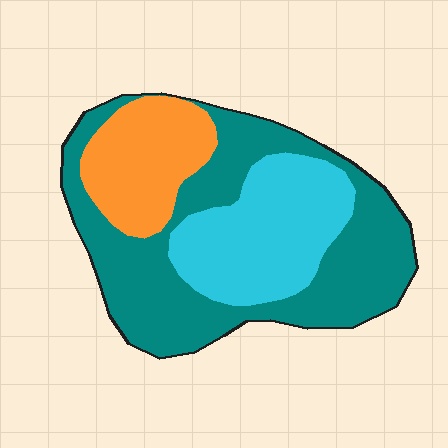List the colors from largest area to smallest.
From largest to smallest: teal, cyan, orange.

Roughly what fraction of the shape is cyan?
Cyan covers 28% of the shape.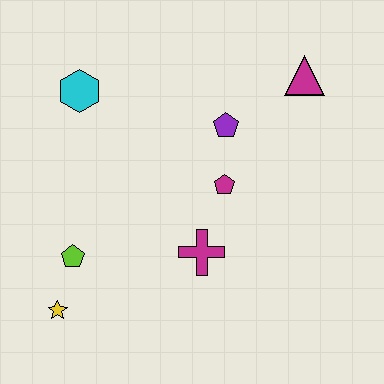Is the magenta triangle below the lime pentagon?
No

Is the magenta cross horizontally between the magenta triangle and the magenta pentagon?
No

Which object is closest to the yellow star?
The lime pentagon is closest to the yellow star.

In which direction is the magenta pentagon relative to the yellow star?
The magenta pentagon is to the right of the yellow star.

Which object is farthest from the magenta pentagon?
The yellow star is farthest from the magenta pentagon.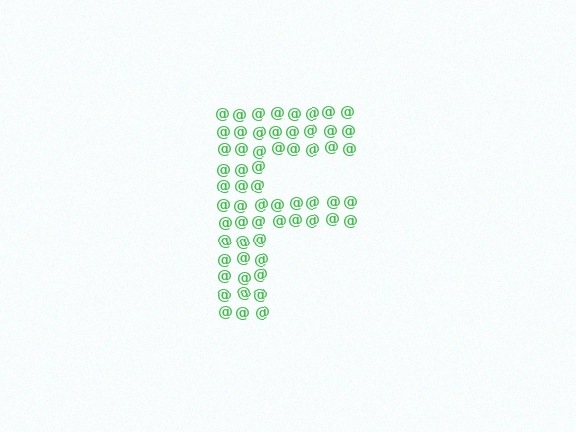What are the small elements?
The small elements are at signs.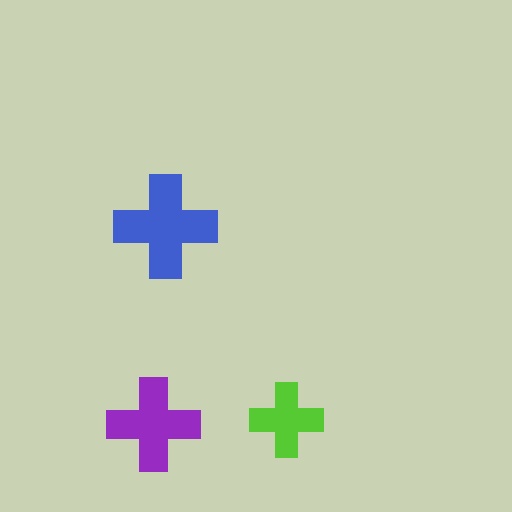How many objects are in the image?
There are 3 objects in the image.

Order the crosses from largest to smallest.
the blue one, the purple one, the lime one.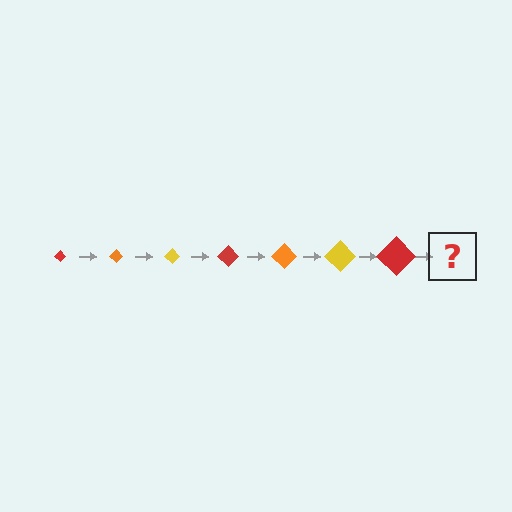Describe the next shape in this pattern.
It should be an orange diamond, larger than the previous one.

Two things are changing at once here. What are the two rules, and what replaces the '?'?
The two rules are that the diamond grows larger each step and the color cycles through red, orange, and yellow. The '?' should be an orange diamond, larger than the previous one.